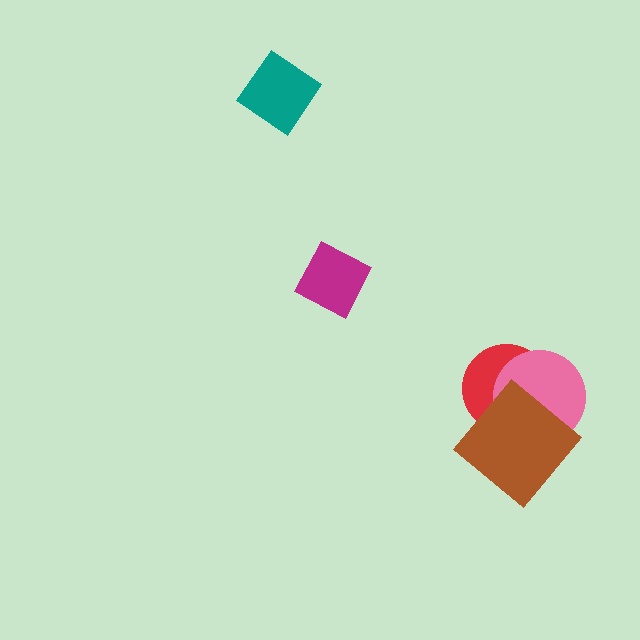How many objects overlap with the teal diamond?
0 objects overlap with the teal diamond.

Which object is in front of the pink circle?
The brown diamond is in front of the pink circle.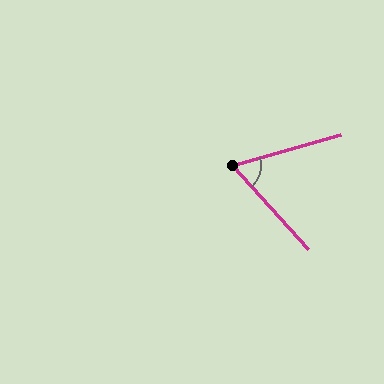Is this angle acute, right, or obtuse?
It is acute.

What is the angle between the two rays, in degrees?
Approximately 64 degrees.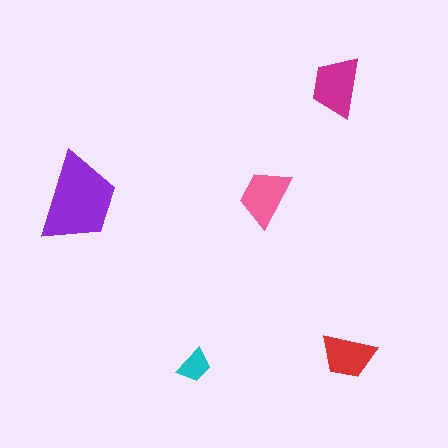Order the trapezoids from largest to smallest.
the purple one, the magenta one, the pink one, the red one, the cyan one.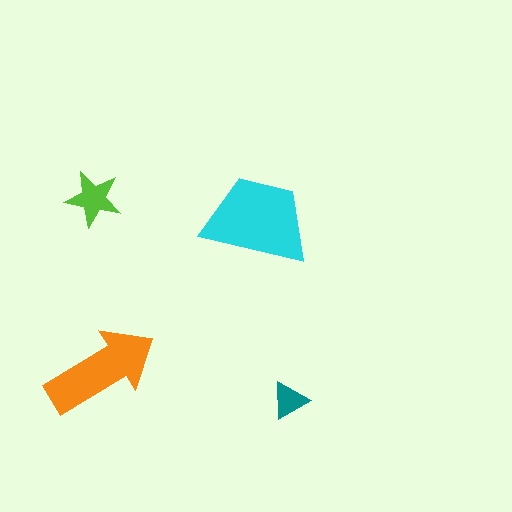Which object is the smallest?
The teal triangle.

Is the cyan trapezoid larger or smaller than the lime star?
Larger.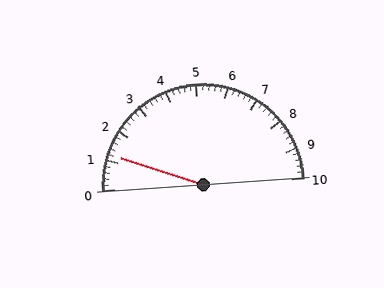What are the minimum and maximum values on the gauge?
The gauge ranges from 0 to 10.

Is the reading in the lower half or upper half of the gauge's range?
The reading is in the lower half of the range (0 to 10).